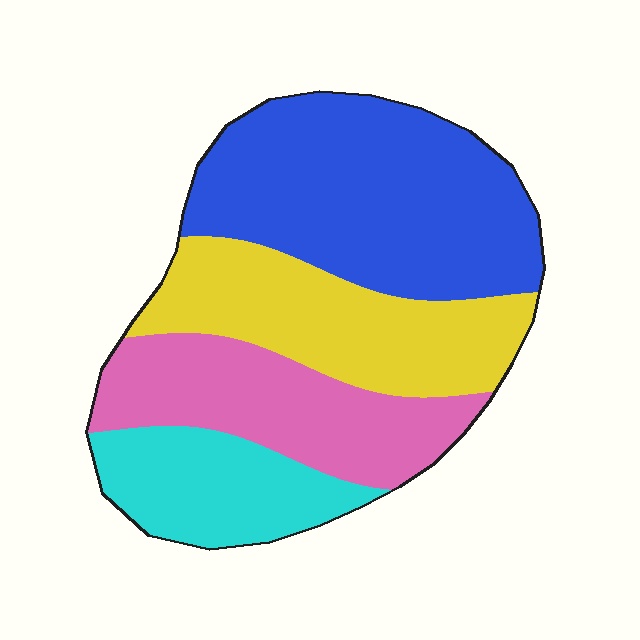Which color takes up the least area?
Cyan, at roughly 15%.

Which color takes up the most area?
Blue, at roughly 35%.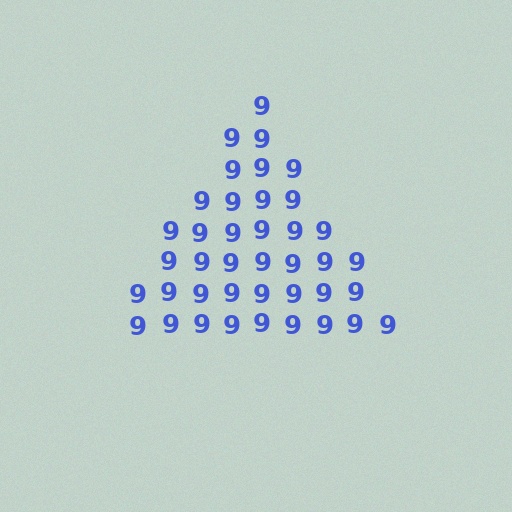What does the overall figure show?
The overall figure shows a triangle.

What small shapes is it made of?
It is made of small digit 9's.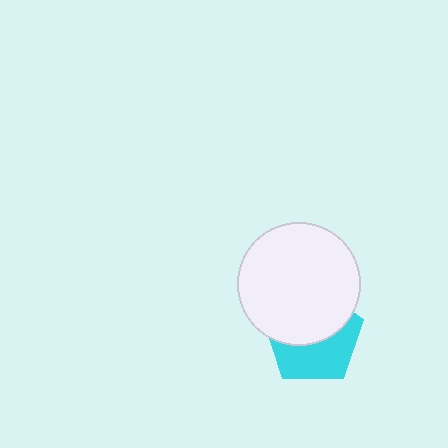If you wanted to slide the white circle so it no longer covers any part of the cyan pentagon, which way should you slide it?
Slide it up — that is the most direct way to separate the two shapes.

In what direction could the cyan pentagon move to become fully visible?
The cyan pentagon could move down. That would shift it out from behind the white circle entirely.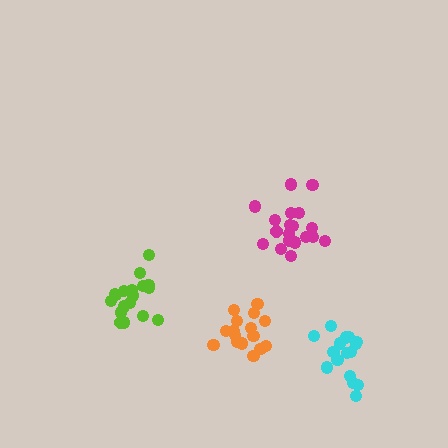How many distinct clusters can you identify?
There are 4 distinct clusters.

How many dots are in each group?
Group 1: 19 dots, Group 2: 17 dots, Group 3: 18 dots, Group 4: 16 dots (70 total).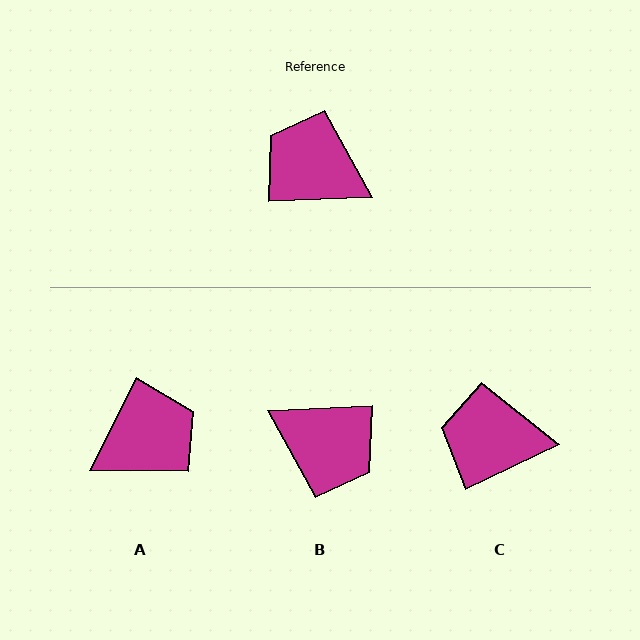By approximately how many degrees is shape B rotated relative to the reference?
Approximately 180 degrees counter-clockwise.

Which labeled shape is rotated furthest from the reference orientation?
B, about 180 degrees away.